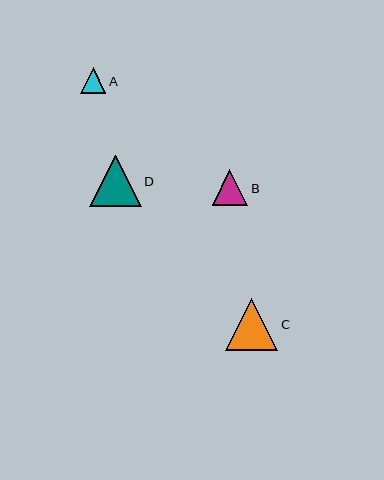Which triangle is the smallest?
Triangle A is the smallest with a size of approximately 26 pixels.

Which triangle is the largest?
Triangle C is the largest with a size of approximately 52 pixels.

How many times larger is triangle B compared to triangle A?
Triangle B is approximately 1.4 times the size of triangle A.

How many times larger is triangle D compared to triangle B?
Triangle D is approximately 1.5 times the size of triangle B.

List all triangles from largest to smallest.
From largest to smallest: C, D, B, A.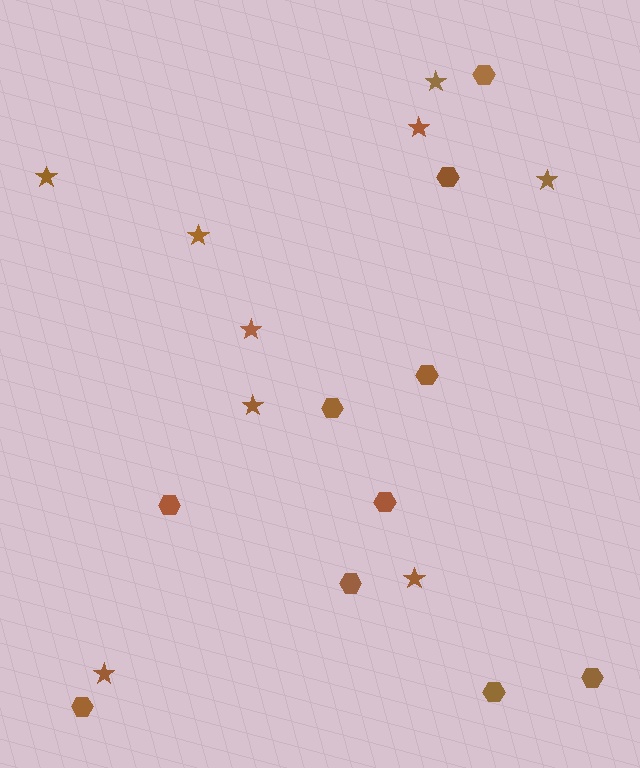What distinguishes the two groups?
There are 2 groups: one group of stars (9) and one group of hexagons (10).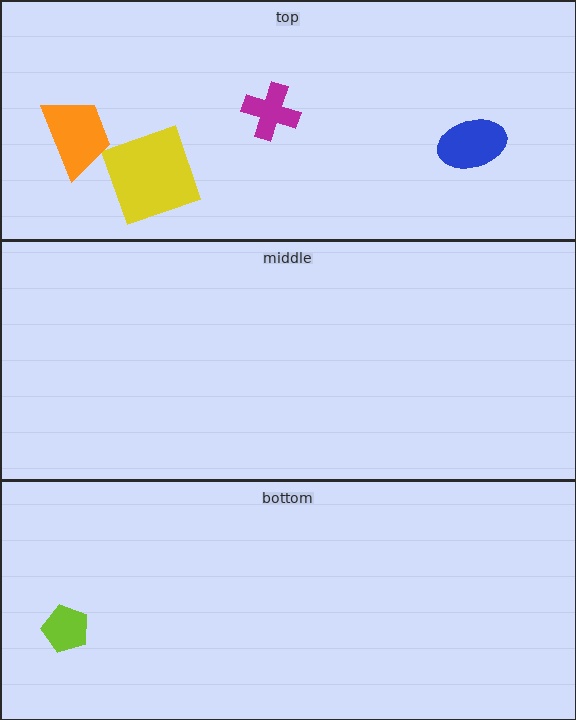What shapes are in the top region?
The yellow square, the magenta cross, the blue ellipse, the orange trapezoid.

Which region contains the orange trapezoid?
The top region.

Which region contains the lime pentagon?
The bottom region.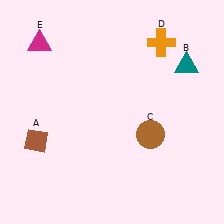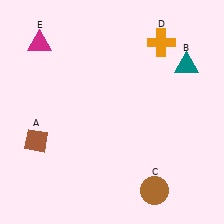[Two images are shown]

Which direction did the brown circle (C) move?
The brown circle (C) moved down.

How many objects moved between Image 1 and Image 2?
1 object moved between the two images.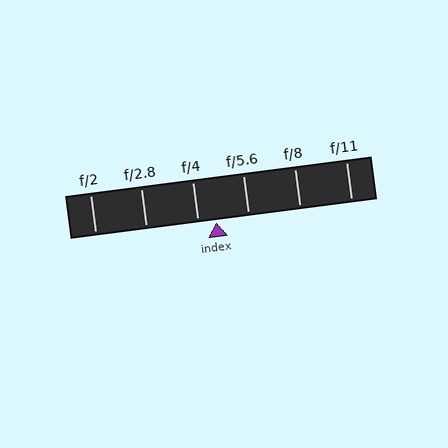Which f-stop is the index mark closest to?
The index mark is closest to f/4.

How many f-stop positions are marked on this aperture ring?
There are 6 f-stop positions marked.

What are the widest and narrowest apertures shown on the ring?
The widest aperture shown is f/2 and the narrowest is f/11.